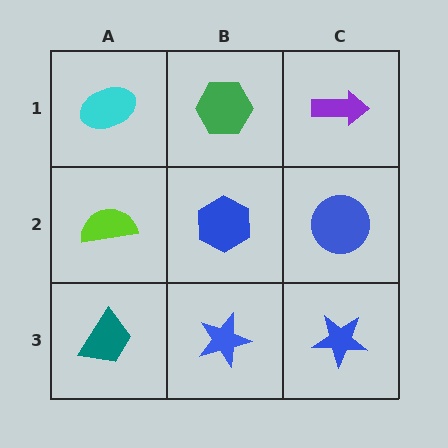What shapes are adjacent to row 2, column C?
A purple arrow (row 1, column C), a blue star (row 3, column C), a blue hexagon (row 2, column B).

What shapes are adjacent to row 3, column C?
A blue circle (row 2, column C), a blue star (row 3, column B).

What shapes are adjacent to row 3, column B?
A blue hexagon (row 2, column B), a teal trapezoid (row 3, column A), a blue star (row 3, column C).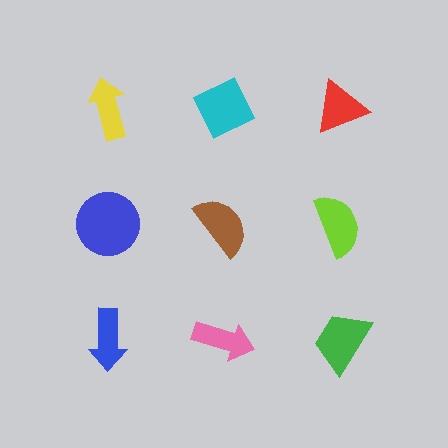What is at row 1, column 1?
A yellow arrow.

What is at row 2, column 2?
A brown semicircle.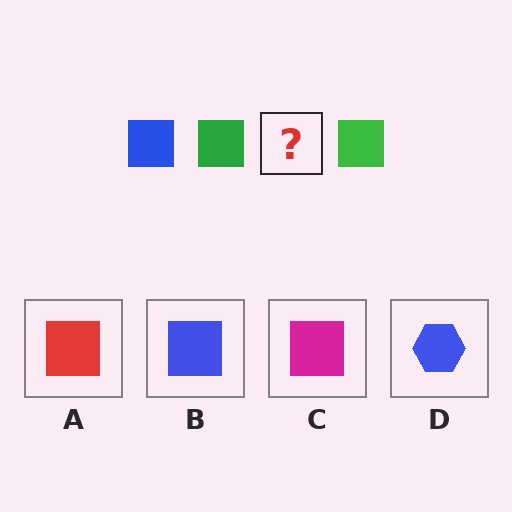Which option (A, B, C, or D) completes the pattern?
B.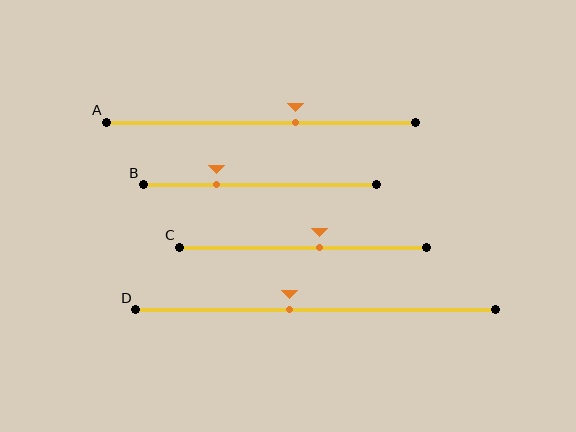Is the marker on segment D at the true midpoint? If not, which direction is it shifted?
No, the marker on segment D is shifted to the left by about 7% of the segment length.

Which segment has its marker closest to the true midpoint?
Segment C has its marker closest to the true midpoint.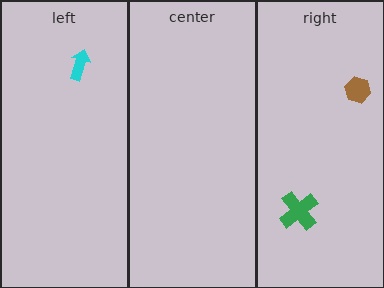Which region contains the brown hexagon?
The right region.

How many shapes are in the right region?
2.